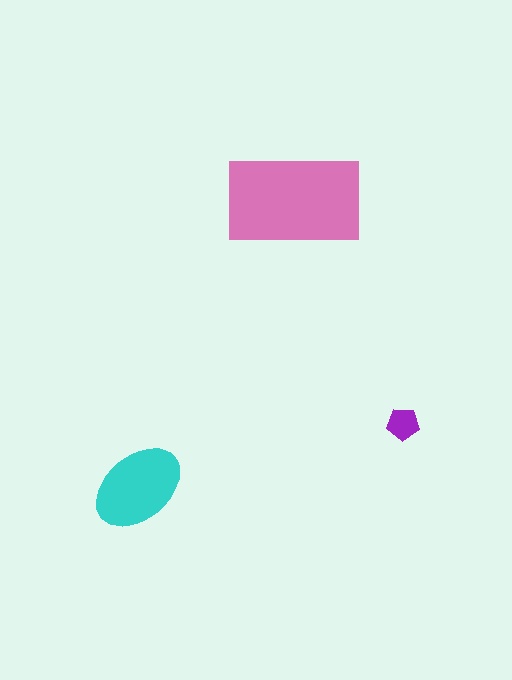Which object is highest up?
The pink rectangle is topmost.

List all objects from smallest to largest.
The purple pentagon, the cyan ellipse, the pink rectangle.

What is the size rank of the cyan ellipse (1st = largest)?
2nd.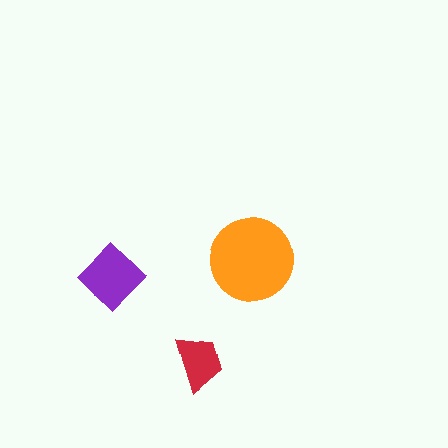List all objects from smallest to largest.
The red trapezoid, the purple diamond, the orange circle.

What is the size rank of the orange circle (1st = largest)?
1st.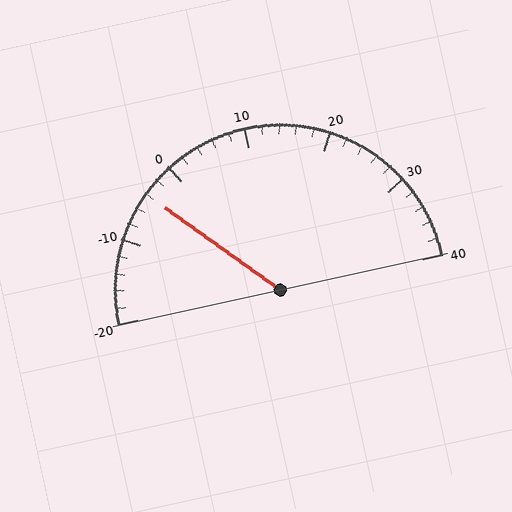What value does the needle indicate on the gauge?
The needle indicates approximately -4.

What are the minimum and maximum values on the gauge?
The gauge ranges from -20 to 40.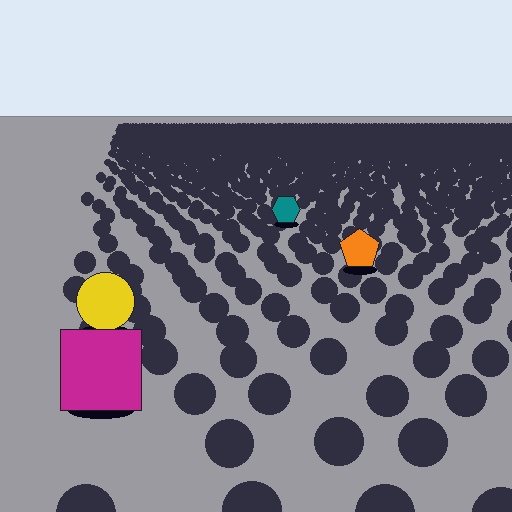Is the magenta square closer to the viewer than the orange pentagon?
Yes. The magenta square is closer — you can tell from the texture gradient: the ground texture is coarser near it.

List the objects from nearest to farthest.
From nearest to farthest: the magenta square, the yellow circle, the orange pentagon, the teal hexagon.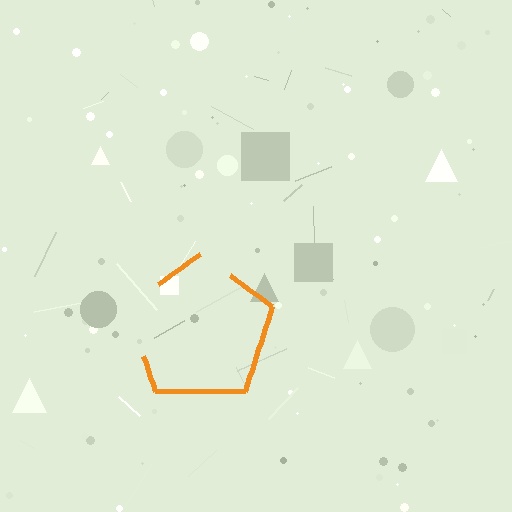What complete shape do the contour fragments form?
The contour fragments form a pentagon.